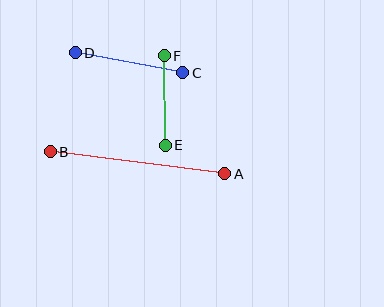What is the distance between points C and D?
The distance is approximately 109 pixels.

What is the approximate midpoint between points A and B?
The midpoint is at approximately (138, 163) pixels.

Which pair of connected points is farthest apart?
Points A and B are farthest apart.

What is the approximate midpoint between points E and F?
The midpoint is at approximately (165, 100) pixels.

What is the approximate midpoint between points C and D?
The midpoint is at approximately (129, 63) pixels.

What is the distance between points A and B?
The distance is approximately 176 pixels.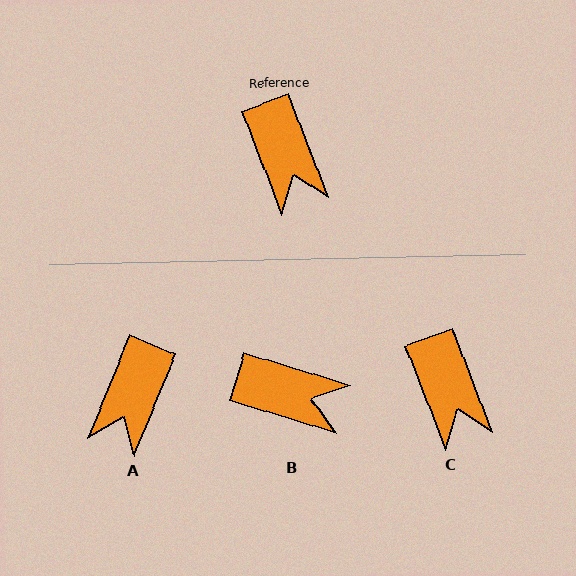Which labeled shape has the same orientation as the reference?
C.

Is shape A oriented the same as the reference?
No, it is off by about 43 degrees.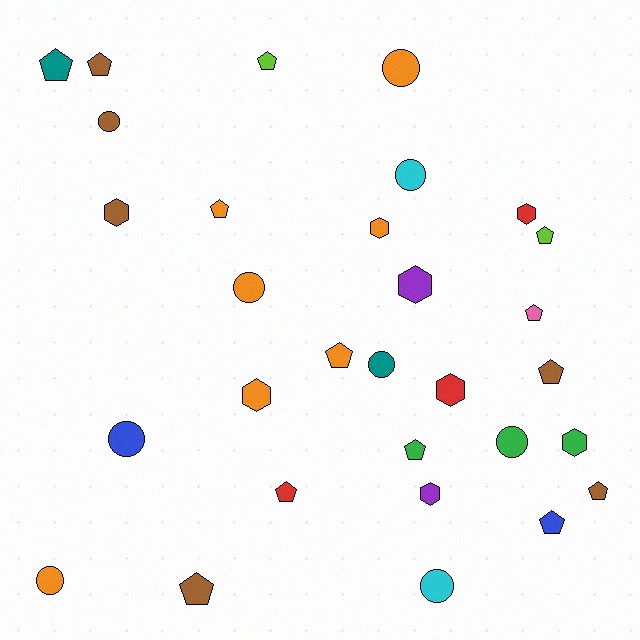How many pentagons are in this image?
There are 13 pentagons.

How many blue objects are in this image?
There are 2 blue objects.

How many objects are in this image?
There are 30 objects.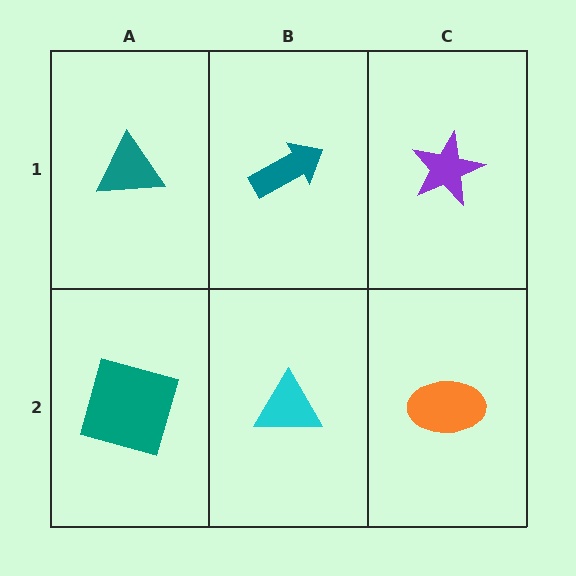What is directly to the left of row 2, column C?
A cyan triangle.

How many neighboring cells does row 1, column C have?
2.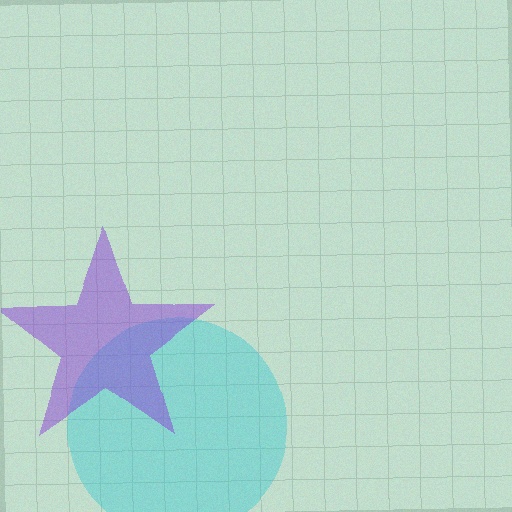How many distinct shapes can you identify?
There are 2 distinct shapes: a cyan circle, a purple star.